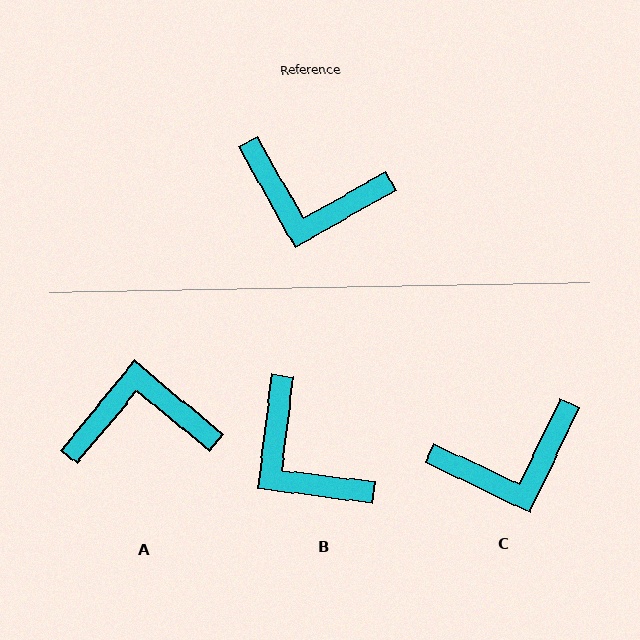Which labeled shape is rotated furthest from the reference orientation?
A, about 159 degrees away.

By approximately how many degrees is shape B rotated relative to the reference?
Approximately 37 degrees clockwise.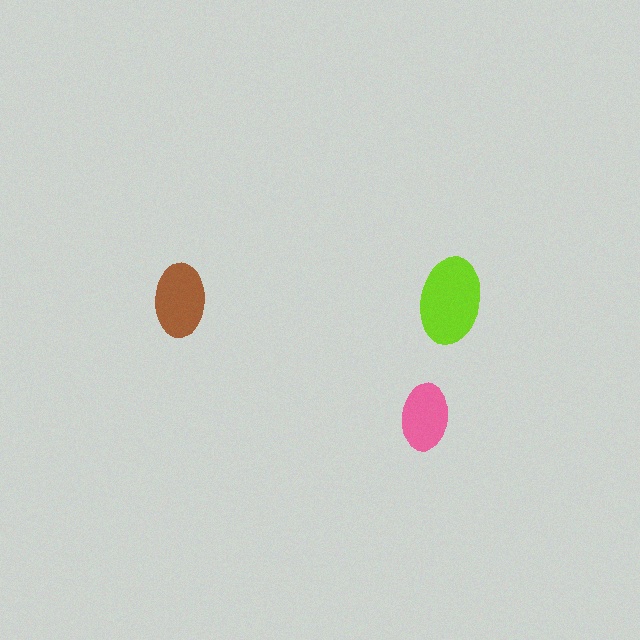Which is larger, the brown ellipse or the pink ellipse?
The brown one.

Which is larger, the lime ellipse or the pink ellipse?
The lime one.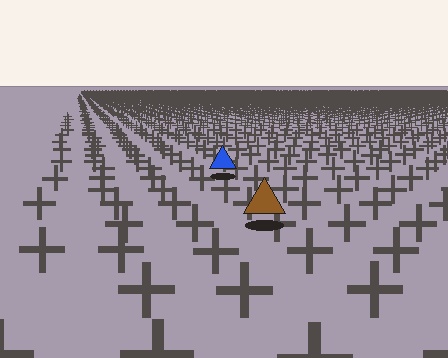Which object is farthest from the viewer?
The blue triangle is farthest from the viewer. It appears smaller and the ground texture around it is denser.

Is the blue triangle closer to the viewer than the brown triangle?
No. The brown triangle is closer — you can tell from the texture gradient: the ground texture is coarser near it.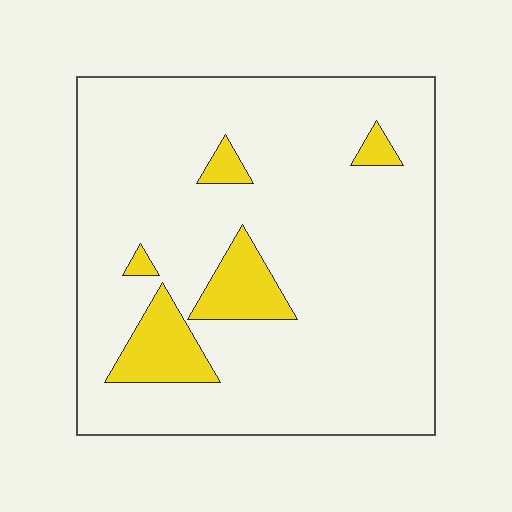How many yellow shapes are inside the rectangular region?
5.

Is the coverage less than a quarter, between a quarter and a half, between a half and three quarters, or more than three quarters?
Less than a quarter.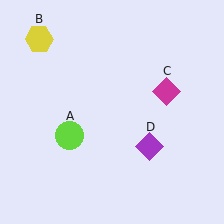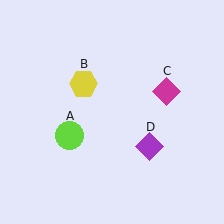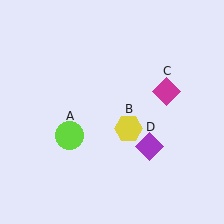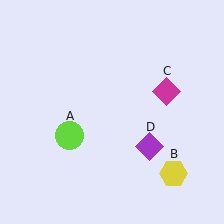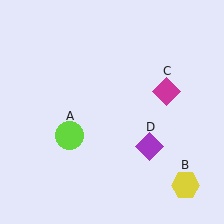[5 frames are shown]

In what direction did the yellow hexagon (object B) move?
The yellow hexagon (object B) moved down and to the right.